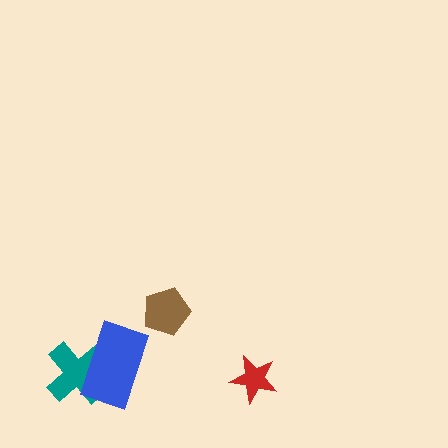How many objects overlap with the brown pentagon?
0 objects overlap with the brown pentagon.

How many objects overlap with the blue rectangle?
1 object overlaps with the blue rectangle.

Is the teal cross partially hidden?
Yes, it is partially covered by another shape.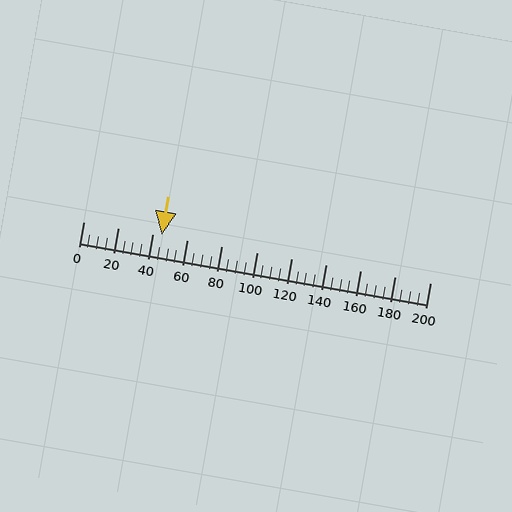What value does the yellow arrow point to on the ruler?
The yellow arrow points to approximately 45.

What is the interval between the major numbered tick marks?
The major tick marks are spaced 20 units apart.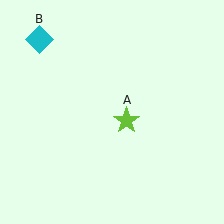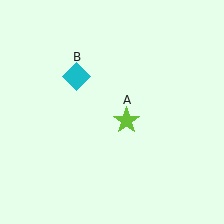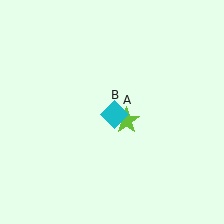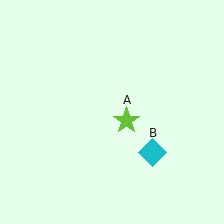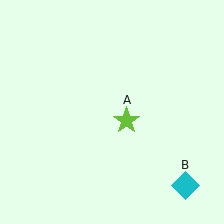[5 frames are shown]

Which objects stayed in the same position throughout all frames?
Lime star (object A) remained stationary.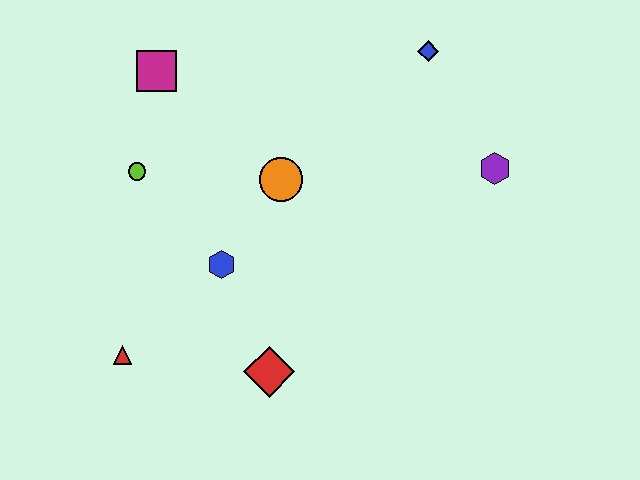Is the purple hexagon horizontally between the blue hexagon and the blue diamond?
No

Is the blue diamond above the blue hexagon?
Yes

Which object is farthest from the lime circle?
The purple hexagon is farthest from the lime circle.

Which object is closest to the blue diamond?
The purple hexagon is closest to the blue diamond.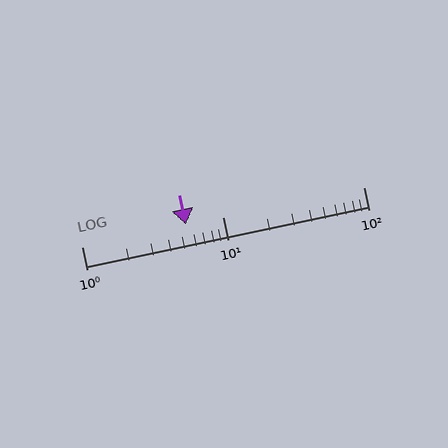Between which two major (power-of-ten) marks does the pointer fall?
The pointer is between 1 and 10.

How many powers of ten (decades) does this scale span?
The scale spans 2 decades, from 1 to 100.